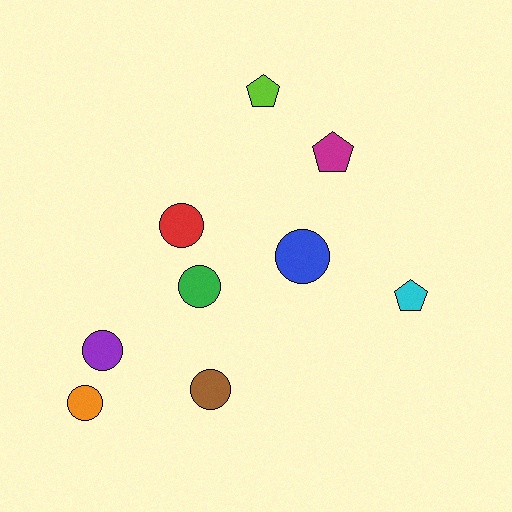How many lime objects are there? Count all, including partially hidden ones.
There is 1 lime object.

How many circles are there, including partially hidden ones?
There are 6 circles.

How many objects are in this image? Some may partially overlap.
There are 9 objects.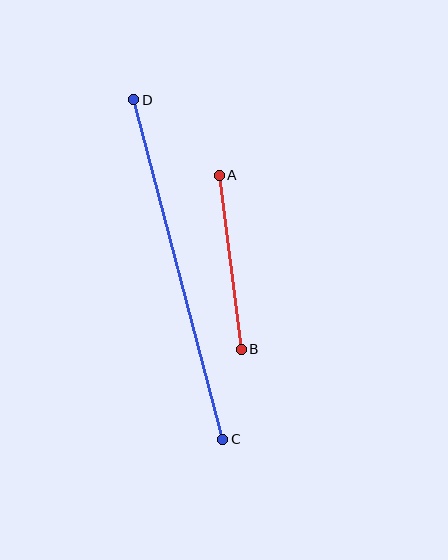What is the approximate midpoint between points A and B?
The midpoint is at approximately (230, 262) pixels.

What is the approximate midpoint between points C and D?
The midpoint is at approximately (178, 269) pixels.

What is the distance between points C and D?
The distance is approximately 351 pixels.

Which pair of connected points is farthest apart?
Points C and D are farthest apart.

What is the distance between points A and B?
The distance is approximately 176 pixels.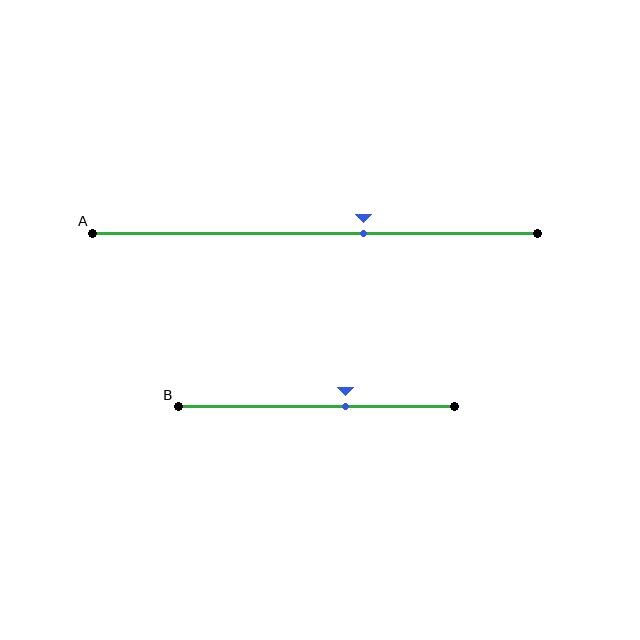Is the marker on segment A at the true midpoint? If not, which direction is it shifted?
No, the marker on segment A is shifted to the right by about 11% of the segment length.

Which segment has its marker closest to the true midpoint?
Segment B has its marker closest to the true midpoint.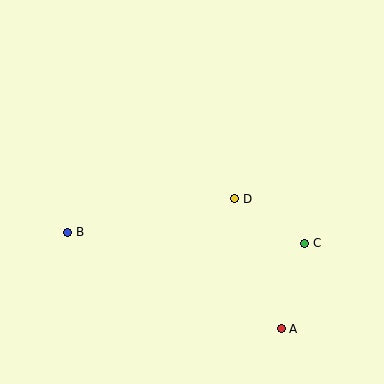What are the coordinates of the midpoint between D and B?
The midpoint between D and B is at (151, 216).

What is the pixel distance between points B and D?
The distance between B and D is 170 pixels.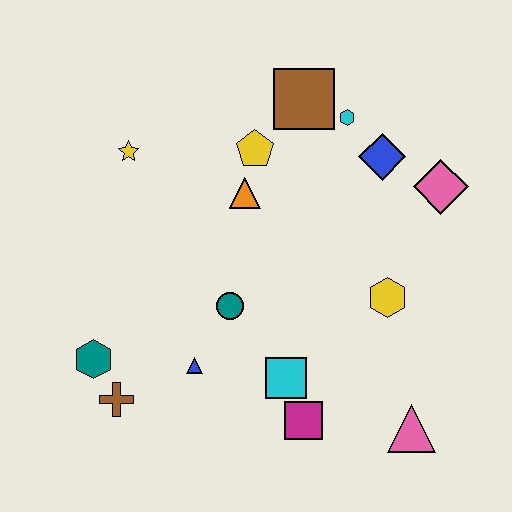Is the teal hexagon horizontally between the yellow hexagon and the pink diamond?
No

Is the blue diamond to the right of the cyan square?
Yes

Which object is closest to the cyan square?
The magenta square is closest to the cyan square.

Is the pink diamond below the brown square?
Yes